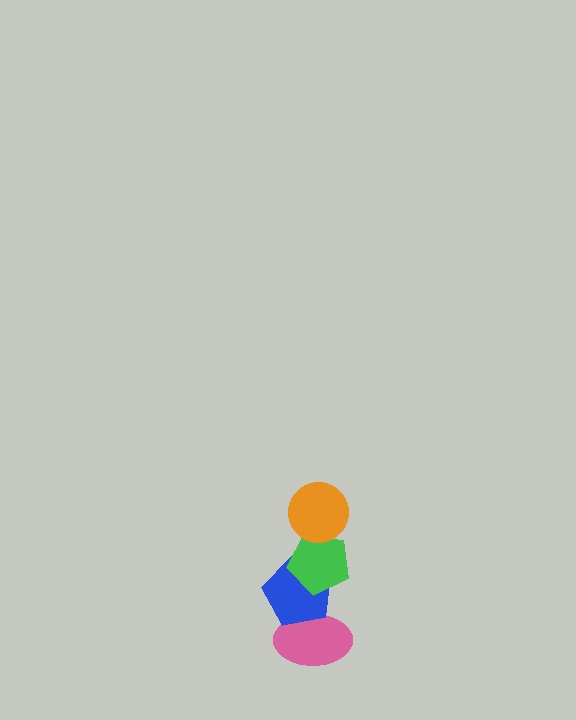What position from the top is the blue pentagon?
The blue pentagon is 3rd from the top.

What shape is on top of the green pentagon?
The orange circle is on top of the green pentagon.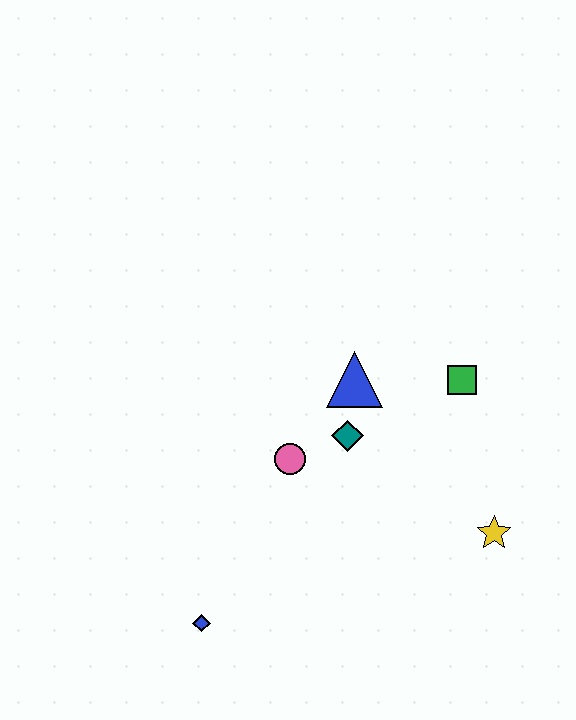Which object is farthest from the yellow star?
The blue diamond is farthest from the yellow star.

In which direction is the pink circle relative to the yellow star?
The pink circle is to the left of the yellow star.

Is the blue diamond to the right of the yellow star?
No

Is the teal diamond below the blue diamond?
No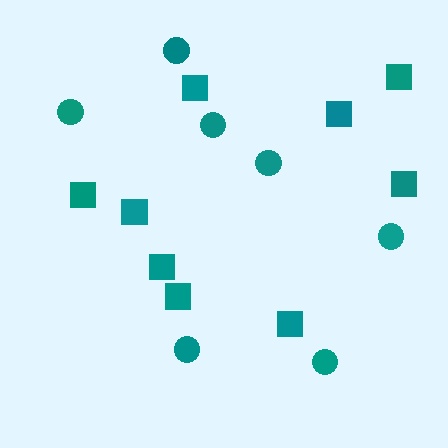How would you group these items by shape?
There are 2 groups: one group of squares (9) and one group of circles (7).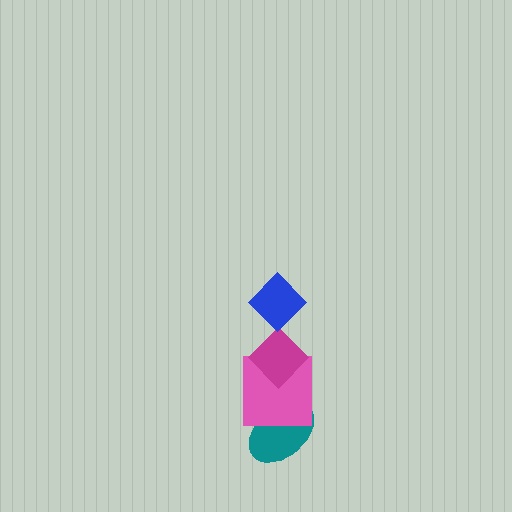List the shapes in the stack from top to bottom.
From top to bottom: the blue diamond, the magenta diamond, the pink square, the teal ellipse.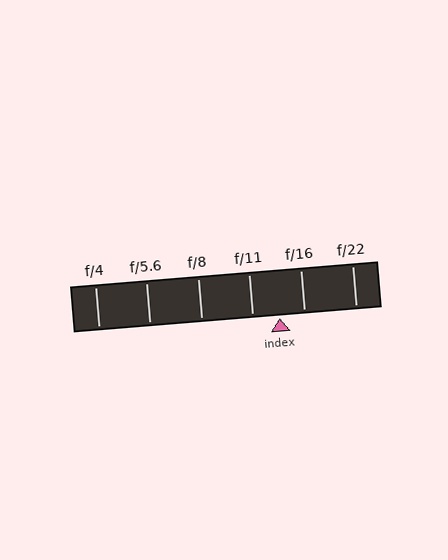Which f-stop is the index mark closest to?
The index mark is closest to f/16.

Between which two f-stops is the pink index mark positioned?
The index mark is between f/11 and f/16.